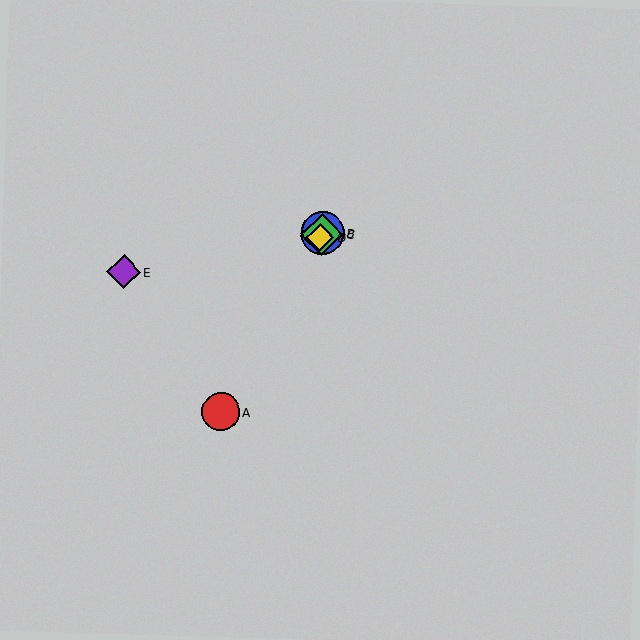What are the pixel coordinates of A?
Object A is at (220, 412).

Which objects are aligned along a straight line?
Objects A, B, C, D are aligned along a straight line.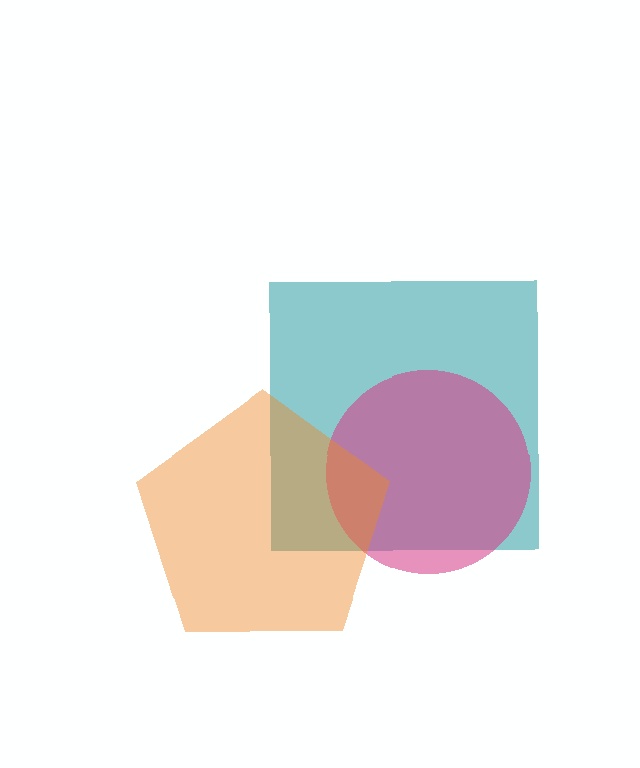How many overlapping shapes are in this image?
There are 3 overlapping shapes in the image.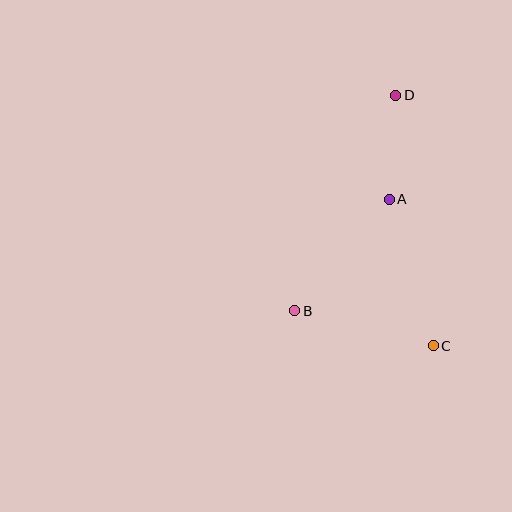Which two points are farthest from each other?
Points C and D are farthest from each other.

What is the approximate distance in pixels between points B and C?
The distance between B and C is approximately 143 pixels.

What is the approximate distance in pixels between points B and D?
The distance between B and D is approximately 238 pixels.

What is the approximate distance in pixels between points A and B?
The distance between A and B is approximately 146 pixels.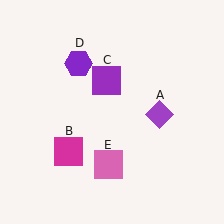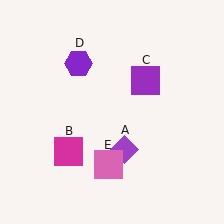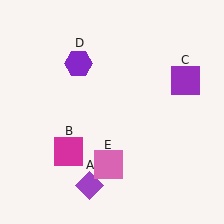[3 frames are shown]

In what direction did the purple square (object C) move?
The purple square (object C) moved right.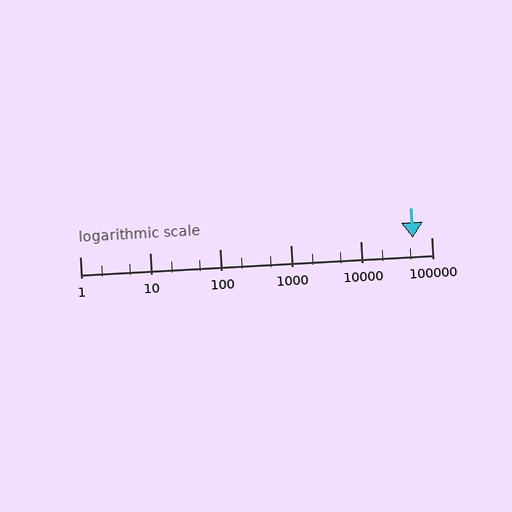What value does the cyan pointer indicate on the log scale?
The pointer indicates approximately 54000.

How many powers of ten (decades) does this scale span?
The scale spans 5 decades, from 1 to 100000.